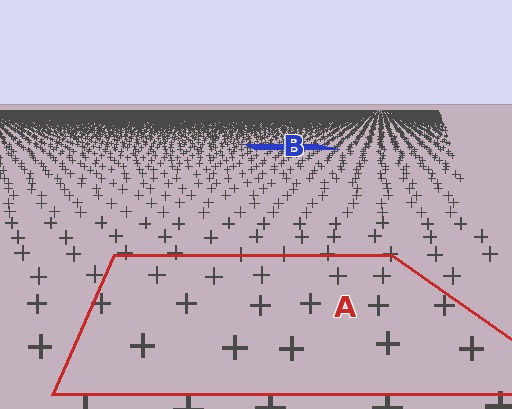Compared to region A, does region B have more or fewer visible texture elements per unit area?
Region B has more texture elements per unit area — they are packed more densely because it is farther away.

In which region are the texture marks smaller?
The texture marks are smaller in region B, because it is farther away.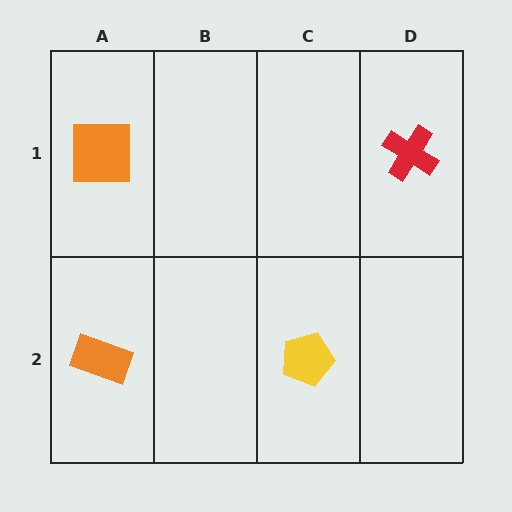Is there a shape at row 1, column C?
No, that cell is empty.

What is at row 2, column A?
An orange rectangle.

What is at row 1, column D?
A red cross.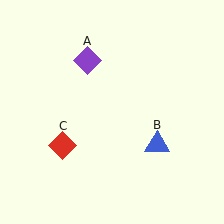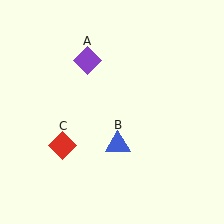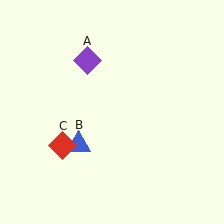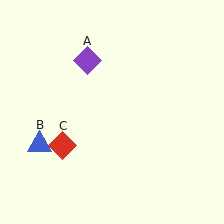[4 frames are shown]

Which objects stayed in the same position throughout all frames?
Purple diamond (object A) and red diamond (object C) remained stationary.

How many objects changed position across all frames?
1 object changed position: blue triangle (object B).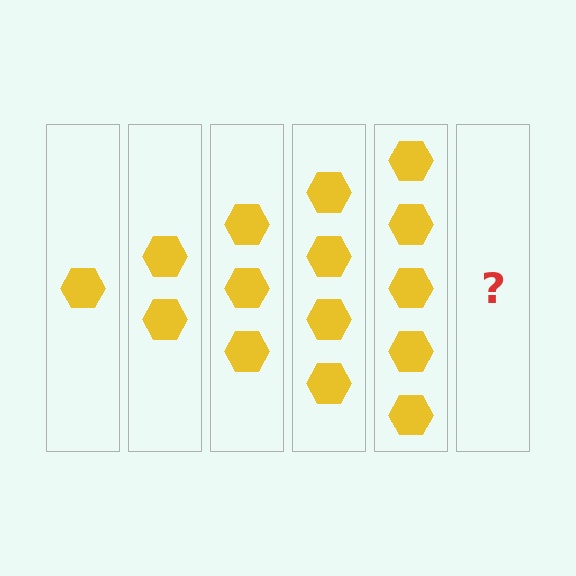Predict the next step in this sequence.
The next step is 6 hexagons.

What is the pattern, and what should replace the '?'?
The pattern is that each step adds one more hexagon. The '?' should be 6 hexagons.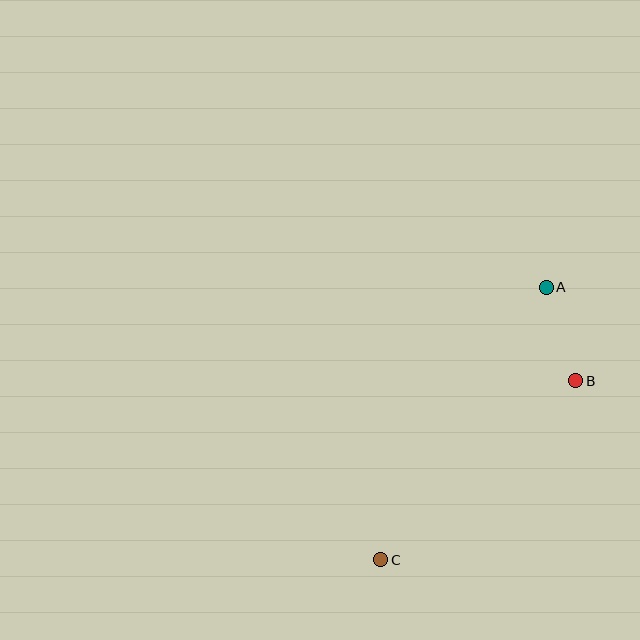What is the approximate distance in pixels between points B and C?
The distance between B and C is approximately 264 pixels.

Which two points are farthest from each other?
Points A and C are farthest from each other.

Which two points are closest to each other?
Points A and B are closest to each other.